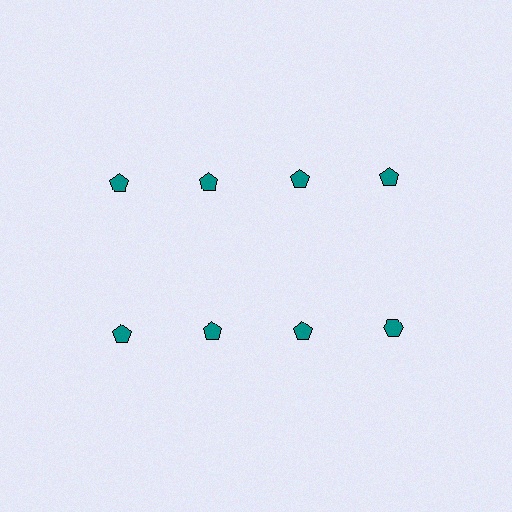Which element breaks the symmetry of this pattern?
The teal hexagon in the second row, second from right column breaks the symmetry. All other shapes are teal pentagons.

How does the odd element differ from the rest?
It has a different shape: hexagon instead of pentagon.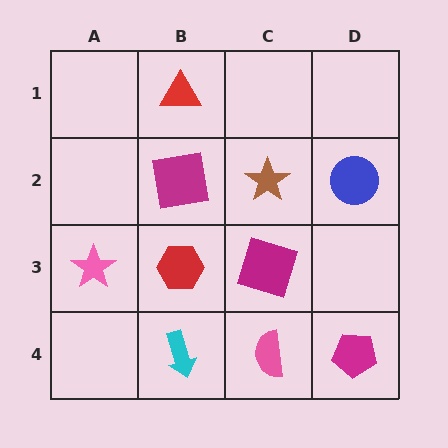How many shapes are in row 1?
1 shape.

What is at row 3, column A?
A pink star.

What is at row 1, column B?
A red triangle.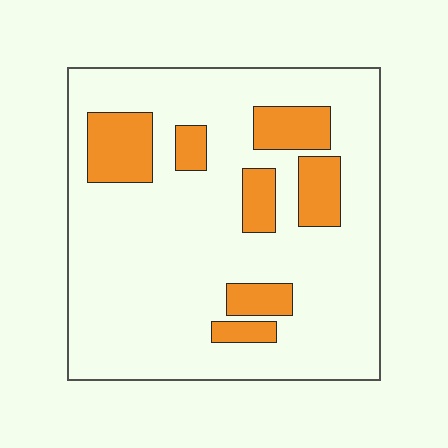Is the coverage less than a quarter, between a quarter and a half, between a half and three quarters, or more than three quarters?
Less than a quarter.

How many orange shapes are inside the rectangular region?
7.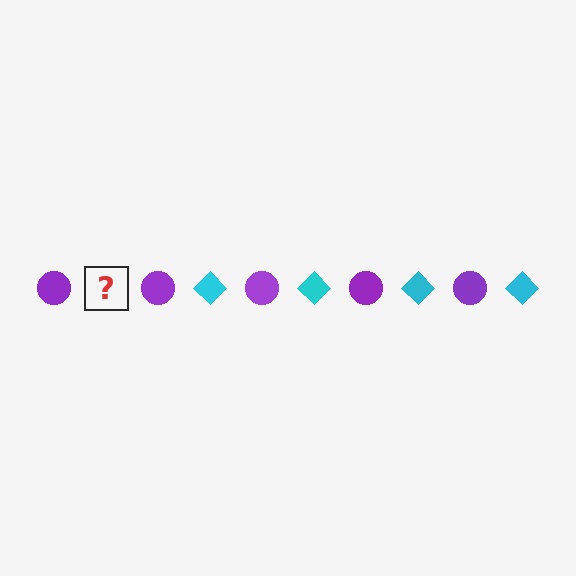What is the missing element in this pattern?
The missing element is a cyan diamond.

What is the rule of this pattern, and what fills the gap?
The rule is that the pattern alternates between purple circle and cyan diamond. The gap should be filled with a cyan diamond.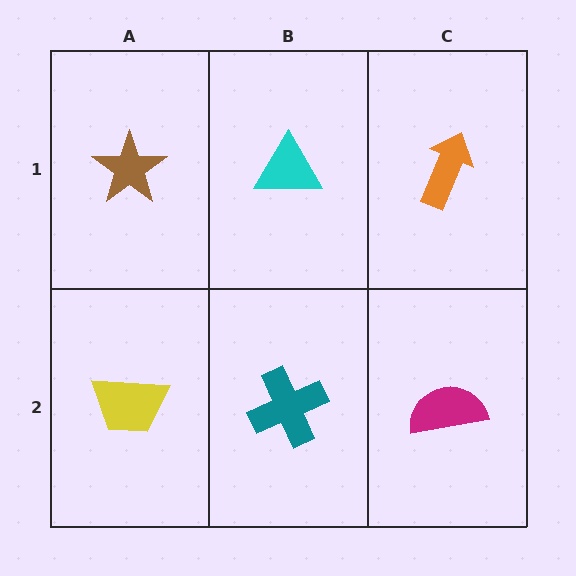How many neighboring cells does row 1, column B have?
3.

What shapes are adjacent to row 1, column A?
A yellow trapezoid (row 2, column A), a cyan triangle (row 1, column B).